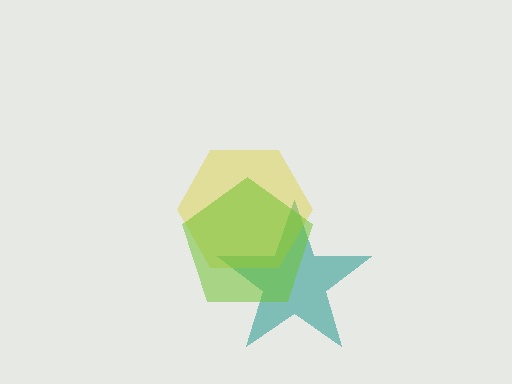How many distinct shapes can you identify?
There are 3 distinct shapes: a teal star, a yellow hexagon, a lime pentagon.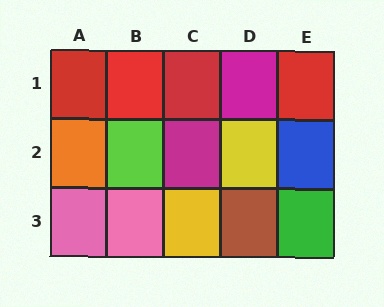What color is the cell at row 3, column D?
Brown.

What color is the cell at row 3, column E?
Green.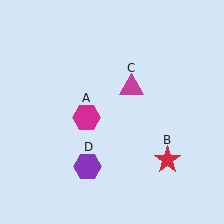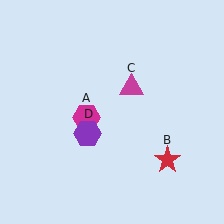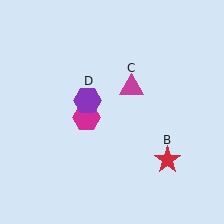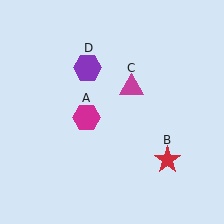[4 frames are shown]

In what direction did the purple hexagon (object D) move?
The purple hexagon (object D) moved up.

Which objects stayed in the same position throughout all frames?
Magenta hexagon (object A) and red star (object B) and magenta triangle (object C) remained stationary.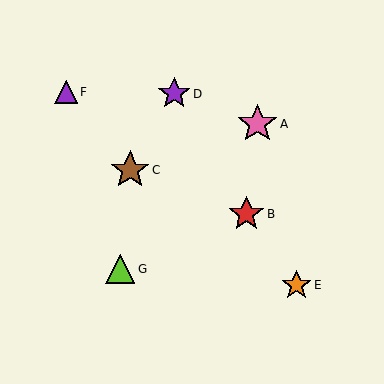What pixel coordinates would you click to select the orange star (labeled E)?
Click at (296, 285) to select the orange star E.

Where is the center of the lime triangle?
The center of the lime triangle is at (120, 269).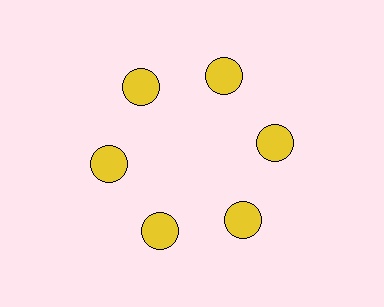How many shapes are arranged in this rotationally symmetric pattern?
There are 6 shapes, arranged in 6 groups of 1.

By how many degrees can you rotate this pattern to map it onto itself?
The pattern maps onto itself every 60 degrees of rotation.